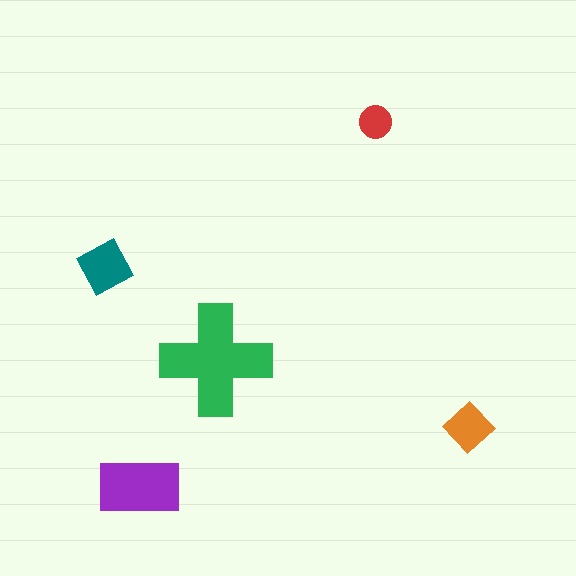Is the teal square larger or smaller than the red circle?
Larger.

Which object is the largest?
The green cross.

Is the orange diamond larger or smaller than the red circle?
Larger.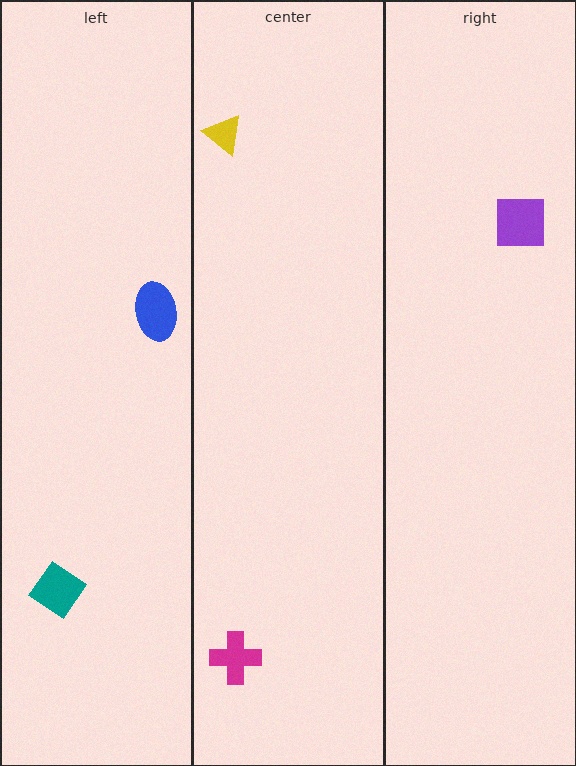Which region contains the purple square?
The right region.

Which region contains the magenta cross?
The center region.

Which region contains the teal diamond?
The left region.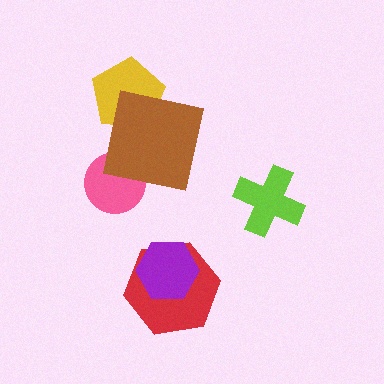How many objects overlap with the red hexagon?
1 object overlaps with the red hexagon.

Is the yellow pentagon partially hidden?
Yes, it is partially covered by another shape.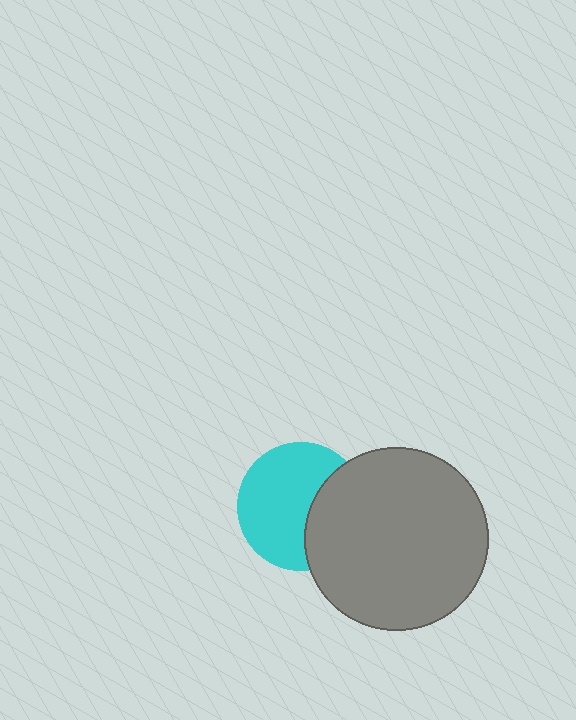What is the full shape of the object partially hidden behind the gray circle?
The partially hidden object is a cyan circle.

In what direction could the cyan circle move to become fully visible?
The cyan circle could move left. That would shift it out from behind the gray circle entirely.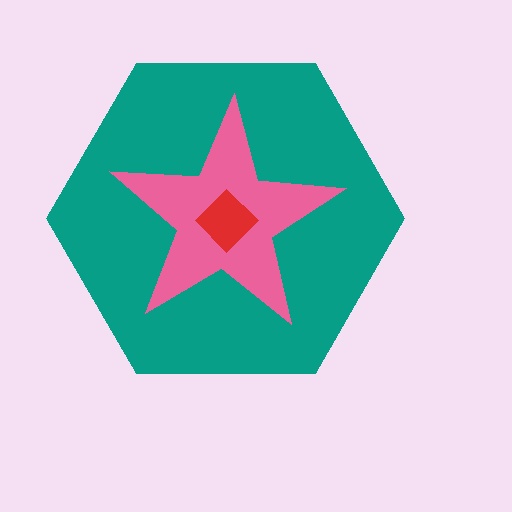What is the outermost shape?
The teal hexagon.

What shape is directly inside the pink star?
The red diamond.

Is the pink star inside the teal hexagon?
Yes.